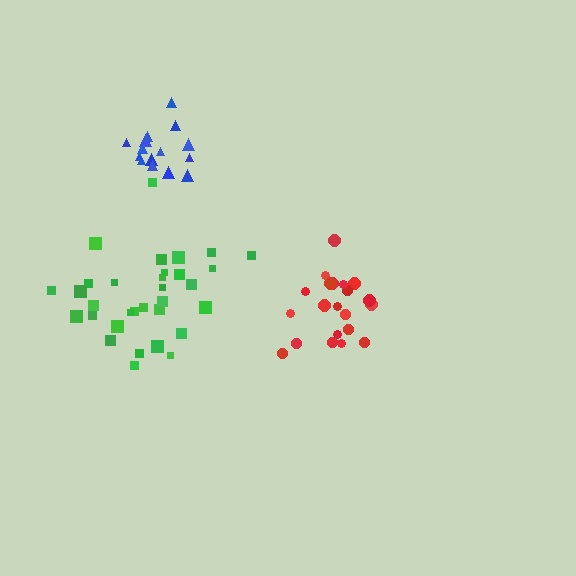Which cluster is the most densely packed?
Red.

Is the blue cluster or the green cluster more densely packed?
Blue.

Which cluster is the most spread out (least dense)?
Green.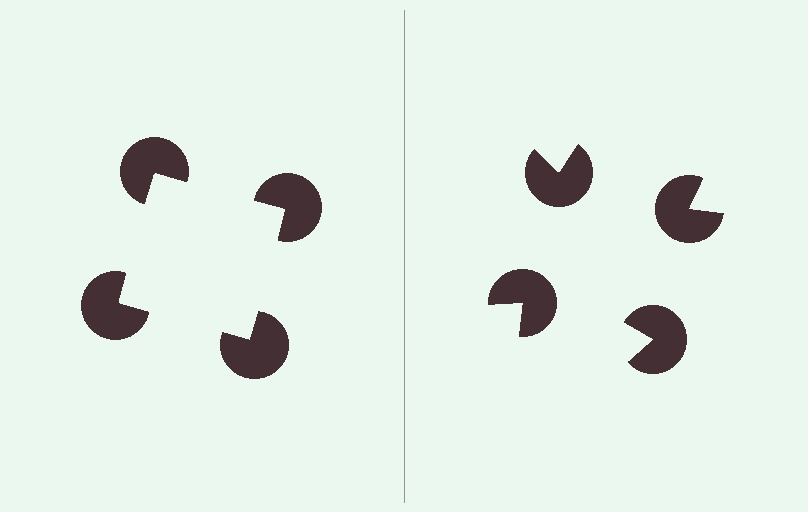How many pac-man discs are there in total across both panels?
8 — 4 on each side.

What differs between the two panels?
The pac-man discs are positioned identically on both sides; only the wedge orientations differ. On the left they align to a square; on the right they are misaligned.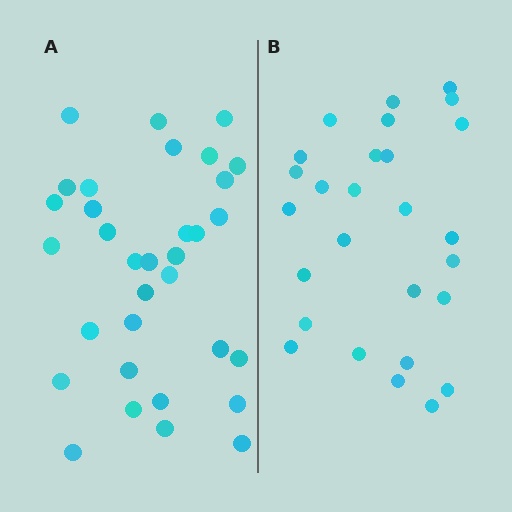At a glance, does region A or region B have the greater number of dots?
Region A (the left region) has more dots.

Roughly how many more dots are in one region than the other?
Region A has about 6 more dots than region B.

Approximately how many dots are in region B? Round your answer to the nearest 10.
About 30 dots. (The exact count is 27, which rounds to 30.)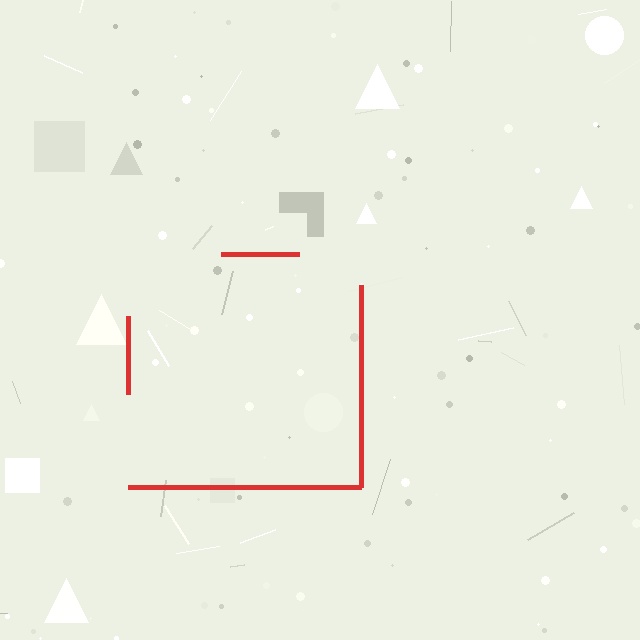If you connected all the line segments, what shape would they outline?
They would outline a square.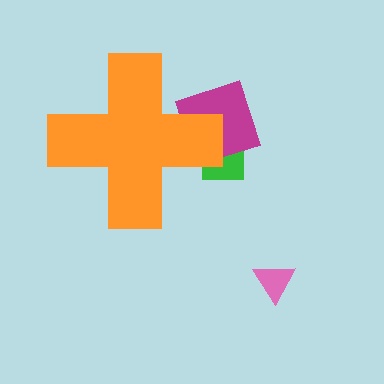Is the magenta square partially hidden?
Yes, the magenta square is partially hidden behind the orange cross.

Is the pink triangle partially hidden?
No, the pink triangle is fully visible.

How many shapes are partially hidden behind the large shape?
2 shapes are partially hidden.